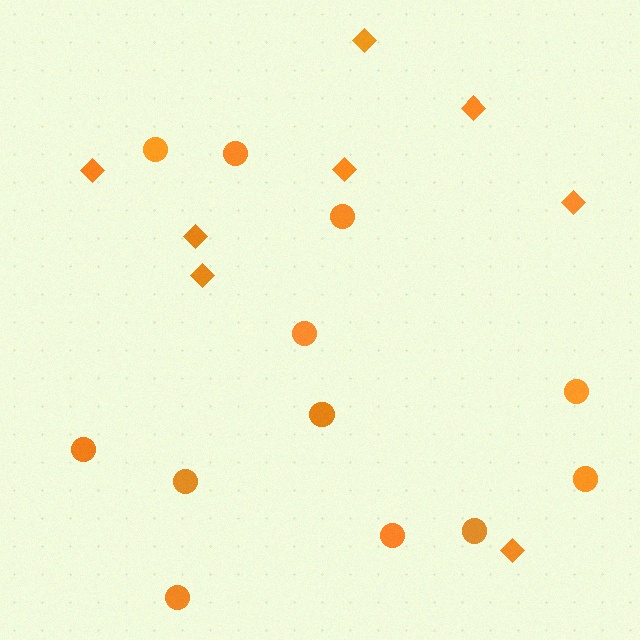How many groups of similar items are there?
There are 2 groups: one group of circles (12) and one group of diamonds (8).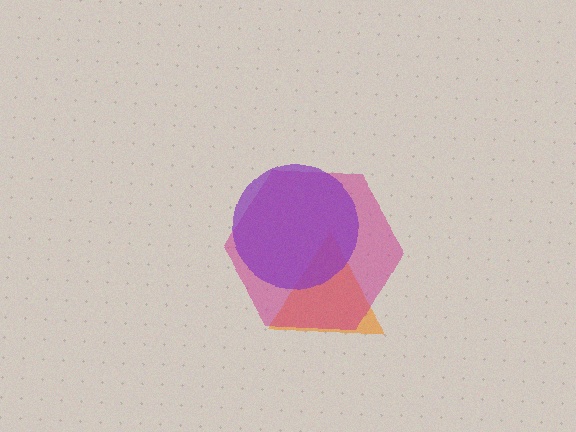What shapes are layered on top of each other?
The layered shapes are: an orange triangle, a magenta hexagon, a purple circle.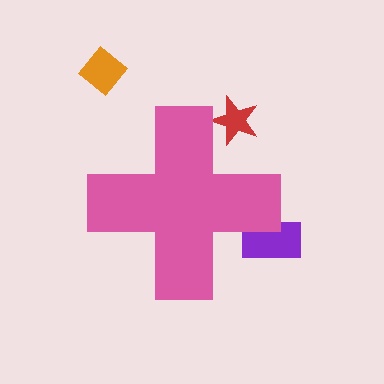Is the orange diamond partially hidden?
No, the orange diamond is fully visible.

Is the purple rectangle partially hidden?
Yes, the purple rectangle is partially hidden behind the pink cross.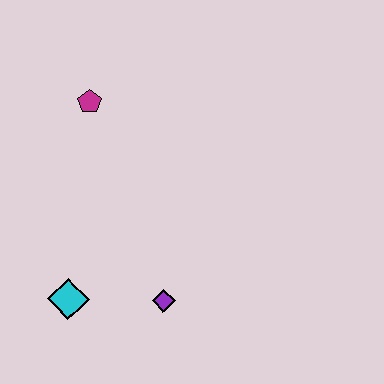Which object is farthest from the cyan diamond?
The magenta pentagon is farthest from the cyan diamond.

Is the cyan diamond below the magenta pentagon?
Yes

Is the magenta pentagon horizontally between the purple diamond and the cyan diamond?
Yes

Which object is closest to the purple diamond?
The cyan diamond is closest to the purple diamond.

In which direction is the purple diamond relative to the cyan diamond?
The purple diamond is to the right of the cyan diamond.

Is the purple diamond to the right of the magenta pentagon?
Yes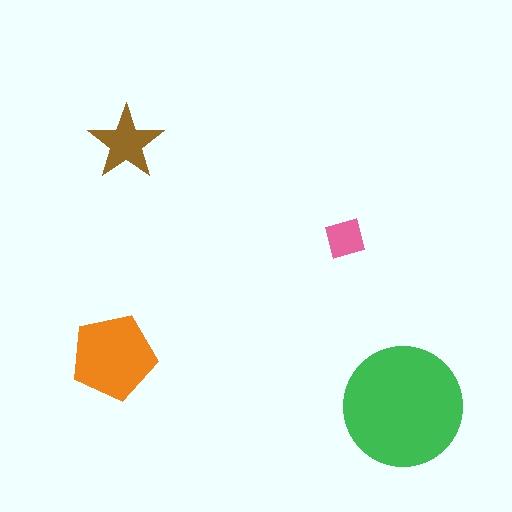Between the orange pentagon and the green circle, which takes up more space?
The green circle.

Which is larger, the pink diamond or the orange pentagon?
The orange pentagon.